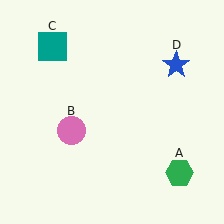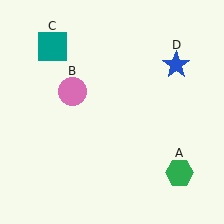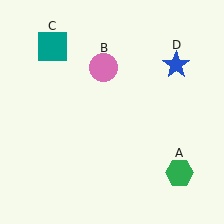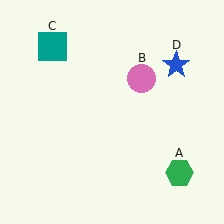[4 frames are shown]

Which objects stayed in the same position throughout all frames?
Green hexagon (object A) and teal square (object C) and blue star (object D) remained stationary.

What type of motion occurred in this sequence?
The pink circle (object B) rotated clockwise around the center of the scene.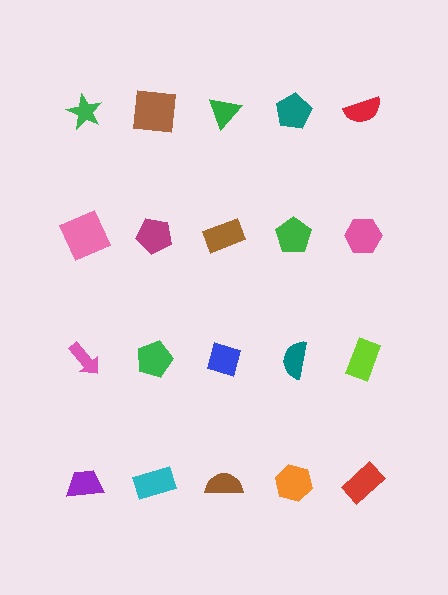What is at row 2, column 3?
A brown rectangle.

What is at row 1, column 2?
A brown square.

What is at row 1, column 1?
A green star.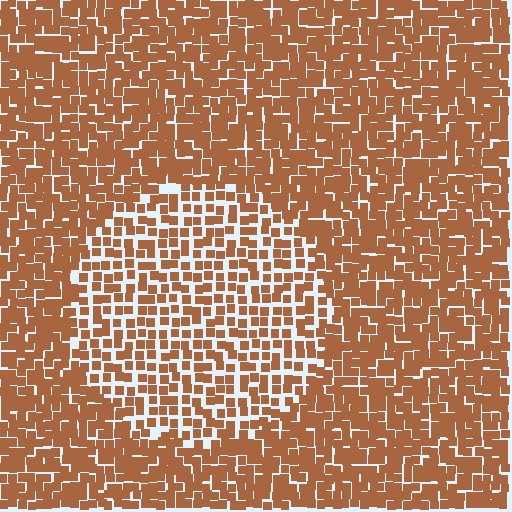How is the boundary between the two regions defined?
The boundary is defined by a change in element density (approximately 1.7x ratio). All elements are the same color, size, and shape.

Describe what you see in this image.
The image contains small brown elements arranged at two different densities. A circle-shaped region is visible where the elements are less densely packed than the surrounding area.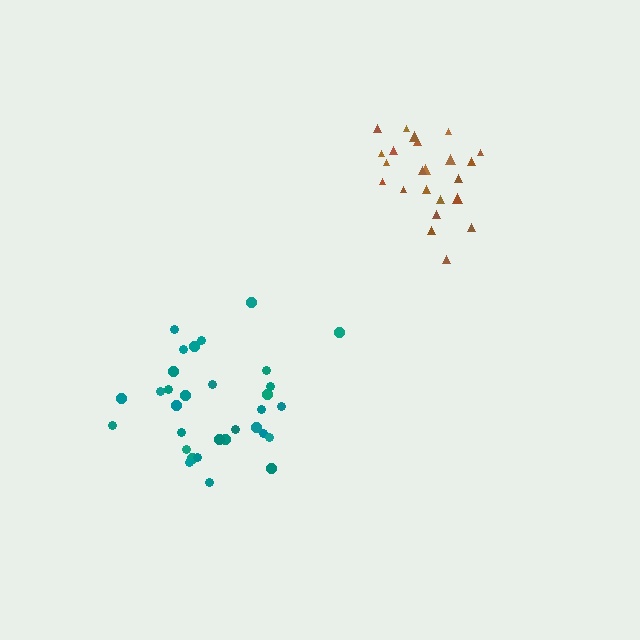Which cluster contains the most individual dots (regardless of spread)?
Teal (32).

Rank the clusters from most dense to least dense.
brown, teal.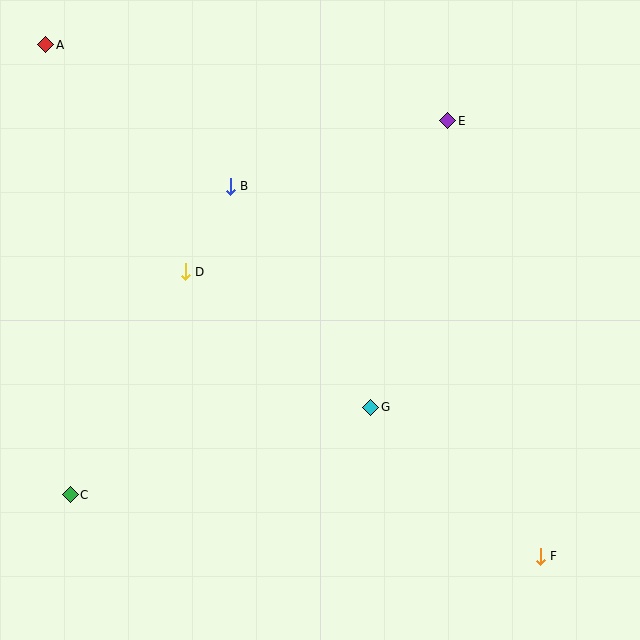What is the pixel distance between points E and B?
The distance between E and B is 227 pixels.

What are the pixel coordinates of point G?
Point G is at (371, 407).